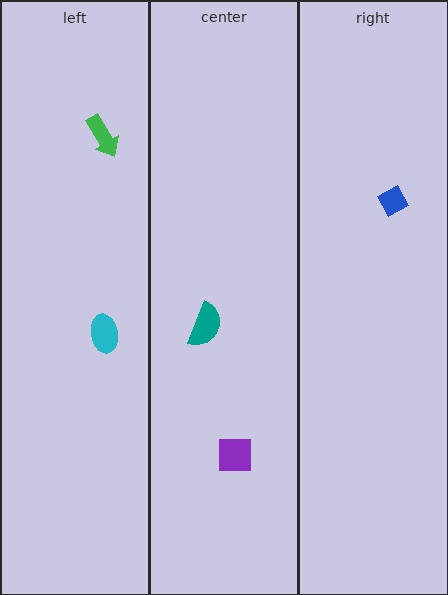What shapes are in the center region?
The purple square, the teal semicircle.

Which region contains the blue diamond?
The right region.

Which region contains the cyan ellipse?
The left region.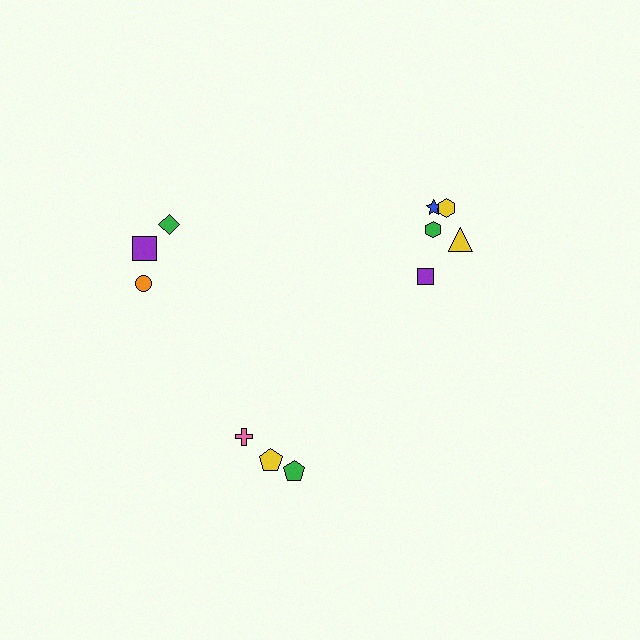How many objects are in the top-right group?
There are 5 objects.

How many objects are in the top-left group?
There are 3 objects.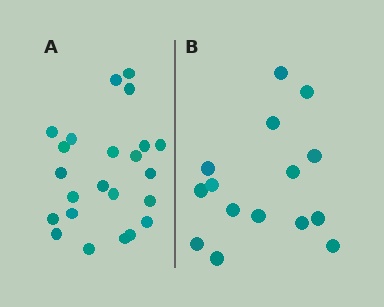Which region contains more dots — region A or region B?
Region A (the left region) has more dots.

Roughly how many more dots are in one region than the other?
Region A has roughly 8 or so more dots than region B.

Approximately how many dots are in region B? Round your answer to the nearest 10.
About 20 dots. (The exact count is 15, which rounds to 20.)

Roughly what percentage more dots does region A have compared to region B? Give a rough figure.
About 55% more.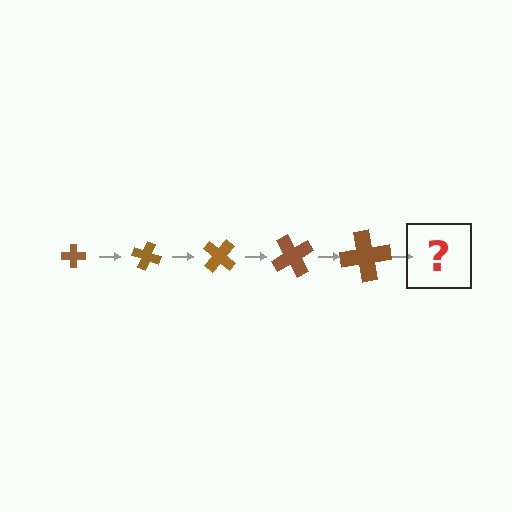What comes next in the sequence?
The next element should be a cross, larger than the previous one and rotated 100 degrees from the start.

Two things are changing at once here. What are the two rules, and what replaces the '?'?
The two rules are that the cross grows larger each step and it rotates 20 degrees each step. The '?' should be a cross, larger than the previous one and rotated 100 degrees from the start.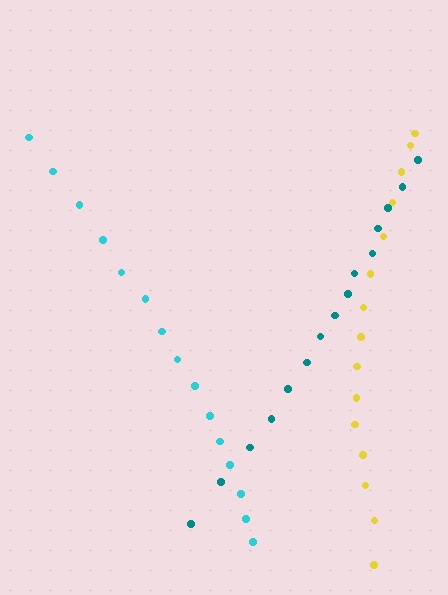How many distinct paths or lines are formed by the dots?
There are 3 distinct paths.